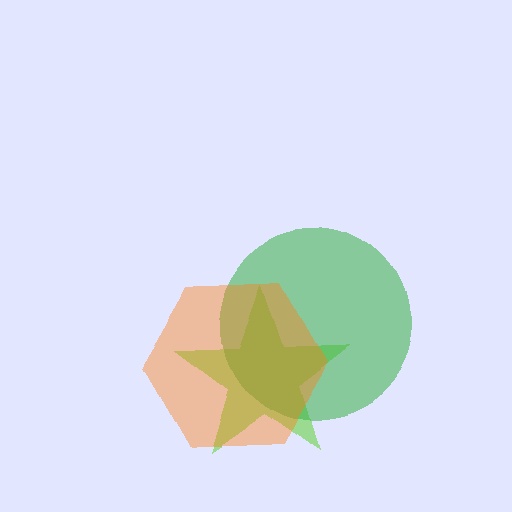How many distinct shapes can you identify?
There are 3 distinct shapes: a lime star, a green circle, an orange hexagon.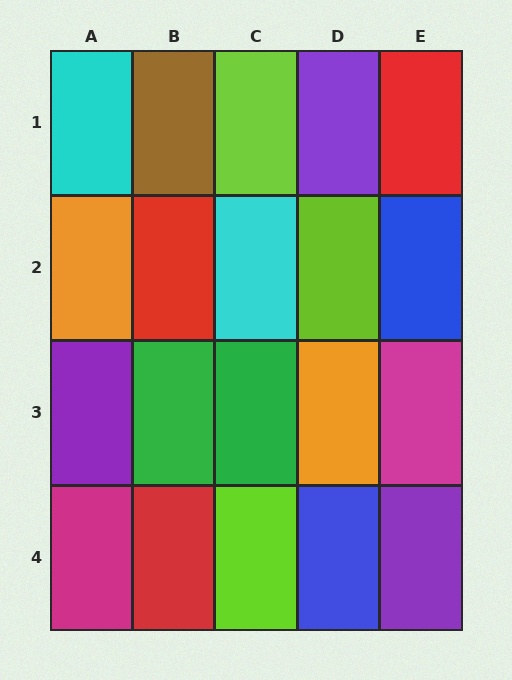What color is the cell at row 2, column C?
Cyan.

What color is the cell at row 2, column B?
Red.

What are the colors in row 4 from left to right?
Magenta, red, lime, blue, purple.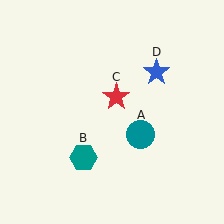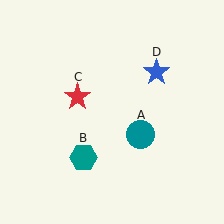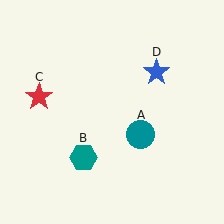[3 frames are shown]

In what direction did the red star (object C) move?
The red star (object C) moved left.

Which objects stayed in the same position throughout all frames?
Teal circle (object A) and teal hexagon (object B) and blue star (object D) remained stationary.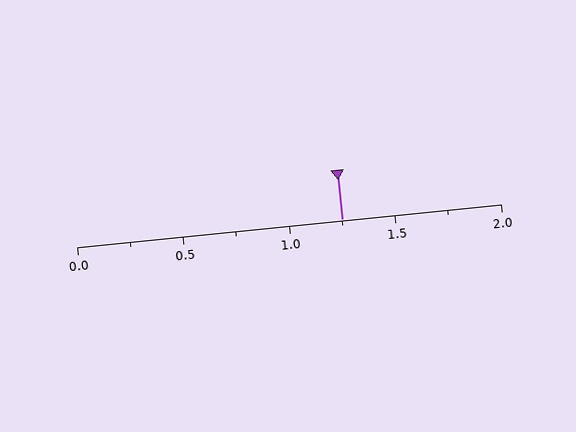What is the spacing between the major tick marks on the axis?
The major ticks are spaced 0.5 apart.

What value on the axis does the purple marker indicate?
The marker indicates approximately 1.25.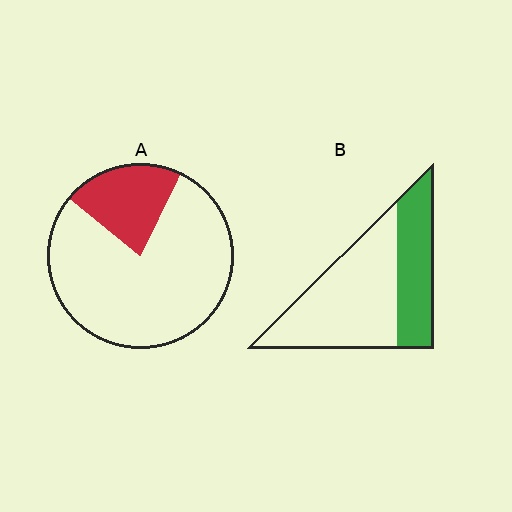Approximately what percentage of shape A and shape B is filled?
A is approximately 20% and B is approximately 35%.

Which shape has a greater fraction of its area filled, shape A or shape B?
Shape B.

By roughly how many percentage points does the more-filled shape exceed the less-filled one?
By roughly 15 percentage points (B over A).